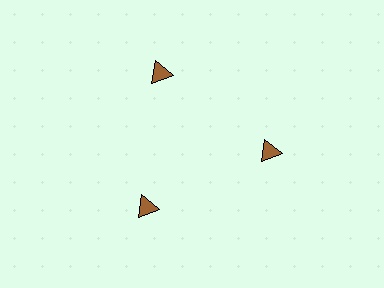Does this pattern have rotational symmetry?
Yes, this pattern has 3-fold rotational symmetry. It looks the same after rotating 120 degrees around the center.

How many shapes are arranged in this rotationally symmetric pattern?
There are 3 shapes, arranged in 3 groups of 1.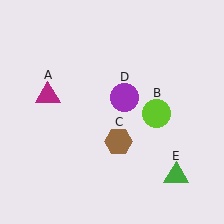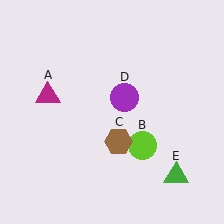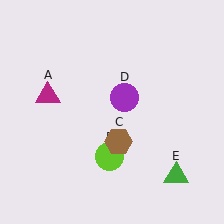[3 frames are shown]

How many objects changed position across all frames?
1 object changed position: lime circle (object B).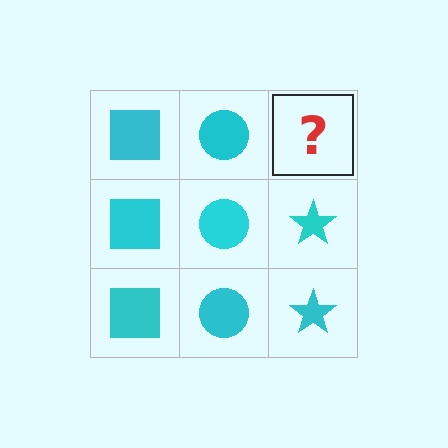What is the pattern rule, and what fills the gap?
The rule is that each column has a consistent shape. The gap should be filled with a cyan star.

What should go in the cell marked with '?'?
The missing cell should contain a cyan star.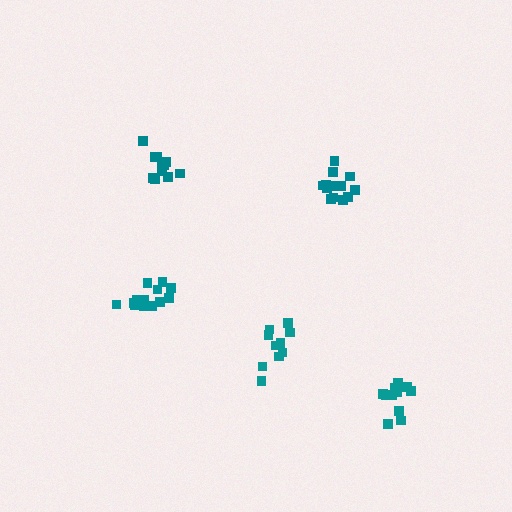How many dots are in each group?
Group 1: 13 dots, Group 2: 11 dots, Group 3: 10 dots, Group 4: 14 dots, Group 5: 11 dots (59 total).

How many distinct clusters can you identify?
There are 5 distinct clusters.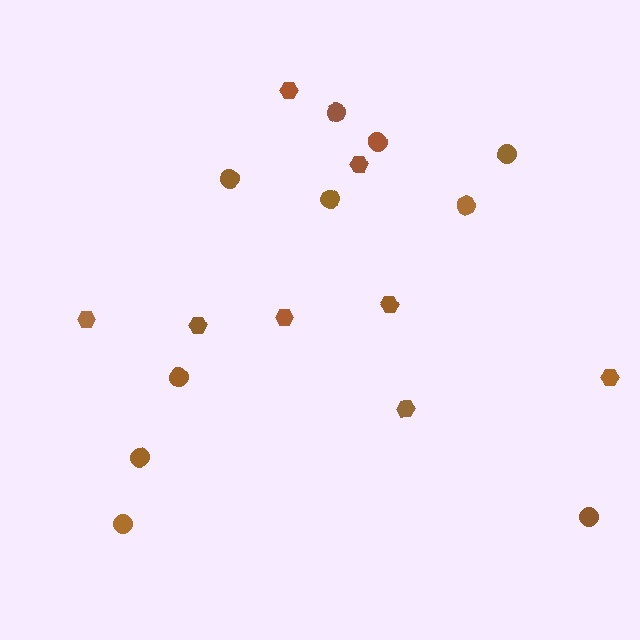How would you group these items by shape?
There are 2 groups: one group of hexagons (8) and one group of circles (10).